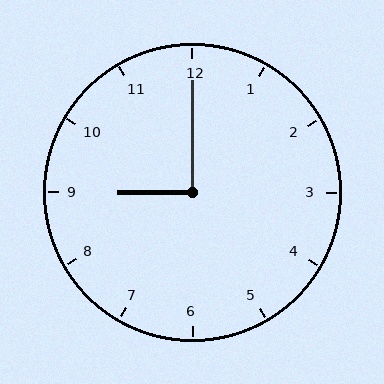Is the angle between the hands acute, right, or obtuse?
It is right.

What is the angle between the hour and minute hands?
Approximately 90 degrees.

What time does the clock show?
9:00.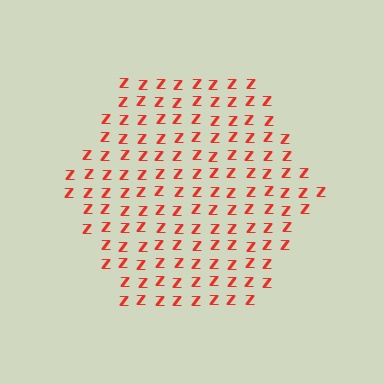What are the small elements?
The small elements are letter Z's.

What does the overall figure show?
The overall figure shows a hexagon.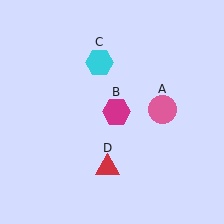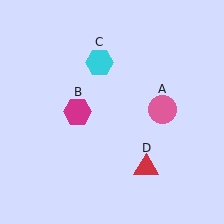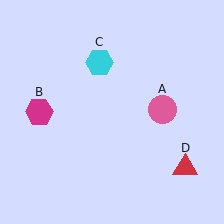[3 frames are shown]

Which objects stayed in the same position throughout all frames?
Pink circle (object A) and cyan hexagon (object C) remained stationary.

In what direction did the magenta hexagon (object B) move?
The magenta hexagon (object B) moved left.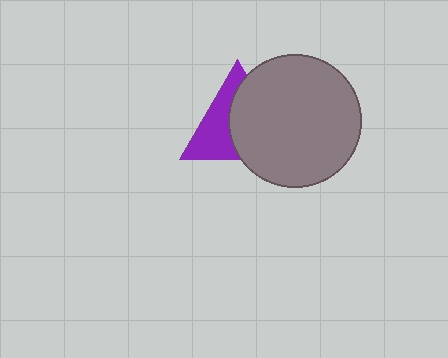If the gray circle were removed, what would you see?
You would see the complete purple triangle.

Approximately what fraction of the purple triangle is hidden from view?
Roughly 55% of the purple triangle is hidden behind the gray circle.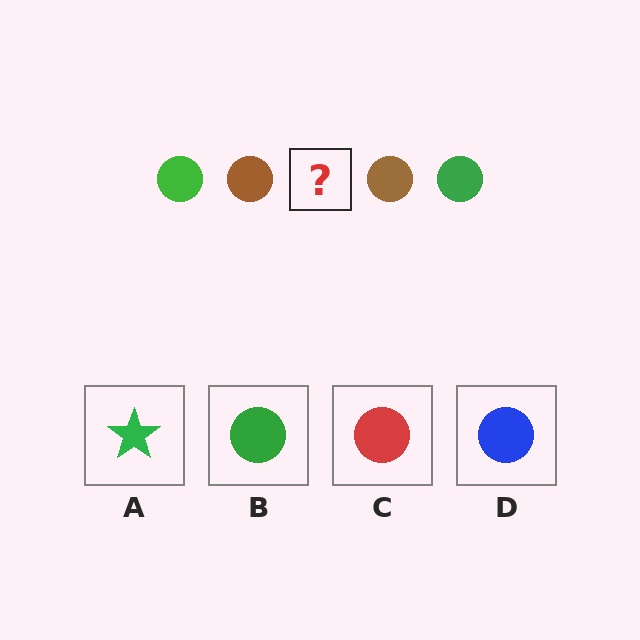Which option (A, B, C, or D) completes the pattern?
B.